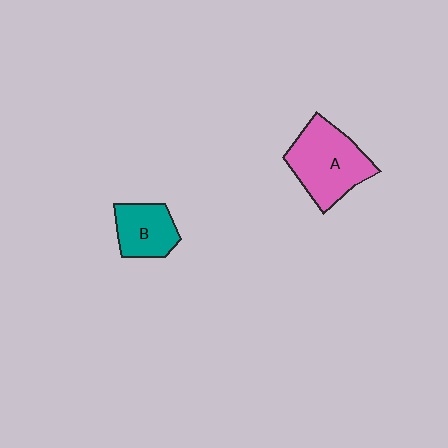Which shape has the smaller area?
Shape B (teal).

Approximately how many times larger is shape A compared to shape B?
Approximately 1.7 times.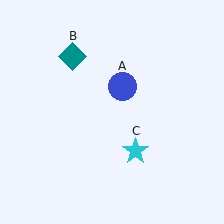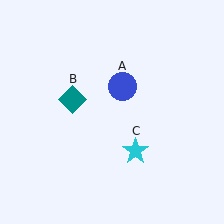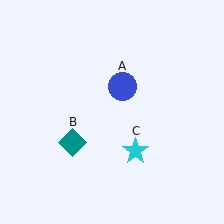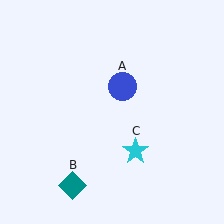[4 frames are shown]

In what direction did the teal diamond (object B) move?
The teal diamond (object B) moved down.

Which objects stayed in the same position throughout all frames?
Blue circle (object A) and cyan star (object C) remained stationary.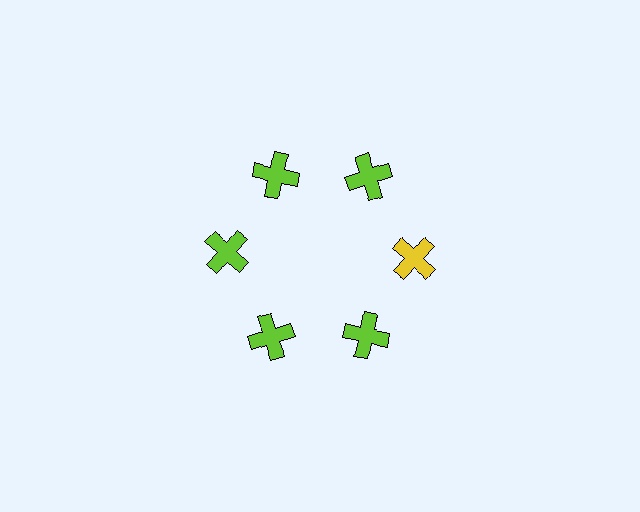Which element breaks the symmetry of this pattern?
The yellow cross at roughly the 3 o'clock position breaks the symmetry. All other shapes are lime crosses.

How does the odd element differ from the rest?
It has a different color: yellow instead of lime.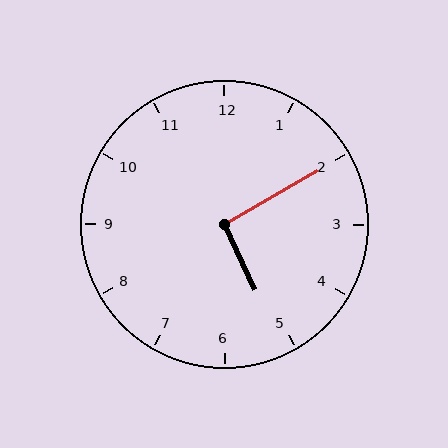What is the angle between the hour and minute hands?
Approximately 95 degrees.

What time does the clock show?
5:10.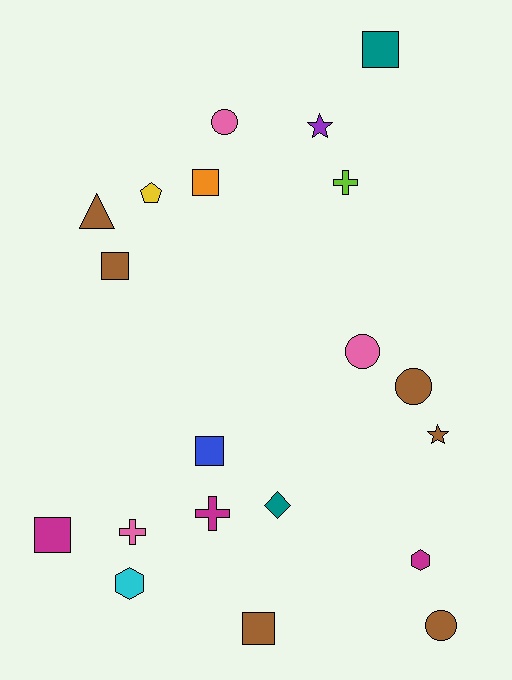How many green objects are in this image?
There are no green objects.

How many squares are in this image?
There are 6 squares.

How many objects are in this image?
There are 20 objects.